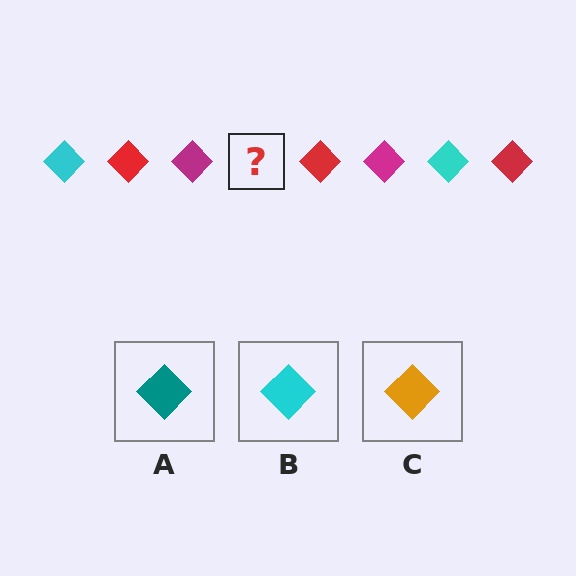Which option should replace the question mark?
Option B.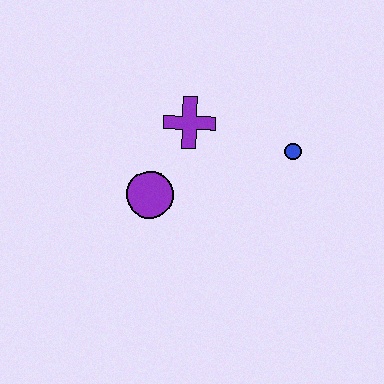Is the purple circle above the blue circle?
No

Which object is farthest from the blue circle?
The purple circle is farthest from the blue circle.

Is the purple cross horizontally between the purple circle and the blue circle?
Yes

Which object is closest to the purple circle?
The purple cross is closest to the purple circle.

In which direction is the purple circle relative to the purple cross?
The purple circle is below the purple cross.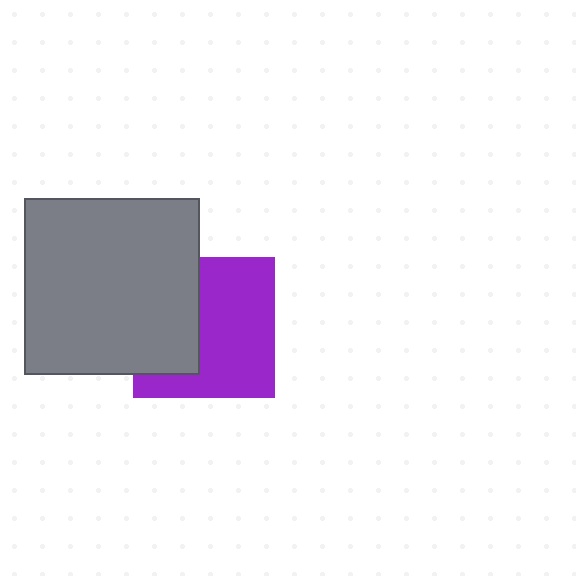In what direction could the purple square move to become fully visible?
The purple square could move right. That would shift it out from behind the gray square entirely.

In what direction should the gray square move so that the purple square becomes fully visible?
The gray square should move left. That is the shortest direction to clear the overlap and leave the purple square fully visible.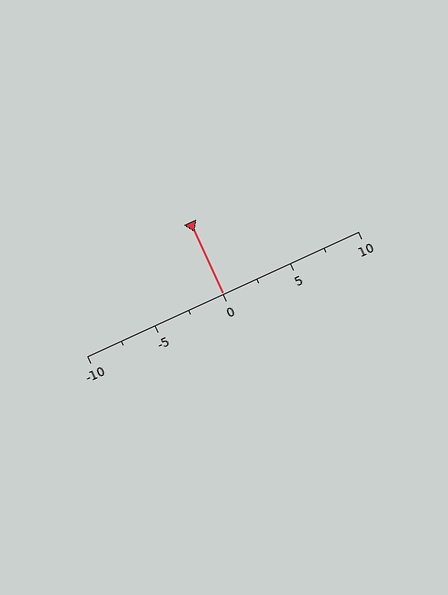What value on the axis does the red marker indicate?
The marker indicates approximately 0.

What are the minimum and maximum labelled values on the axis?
The axis runs from -10 to 10.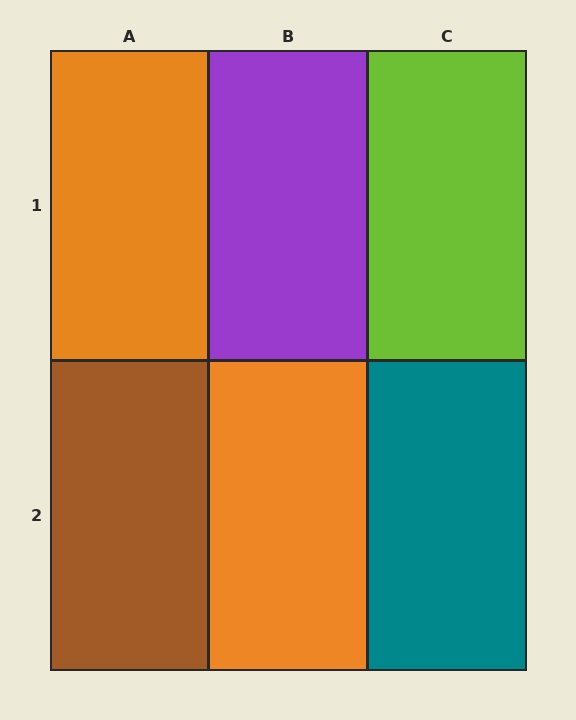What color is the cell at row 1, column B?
Purple.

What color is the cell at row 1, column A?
Orange.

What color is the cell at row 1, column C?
Lime.